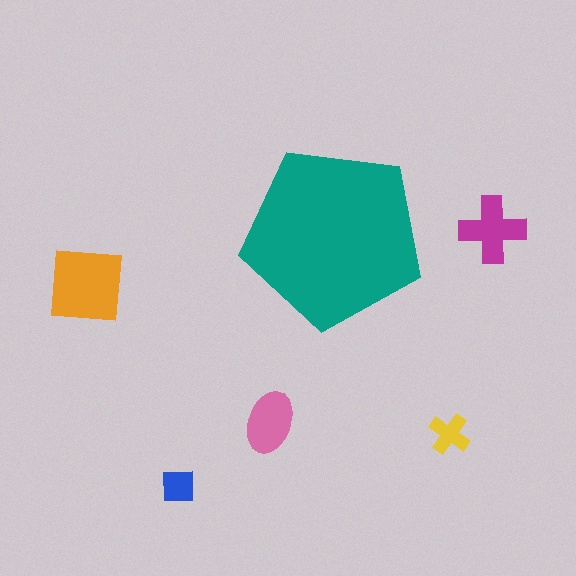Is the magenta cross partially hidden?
No, the magenta cross is fully visible.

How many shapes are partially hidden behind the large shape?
0 shapes are partially hidden.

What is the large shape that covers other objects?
A teal pentagon.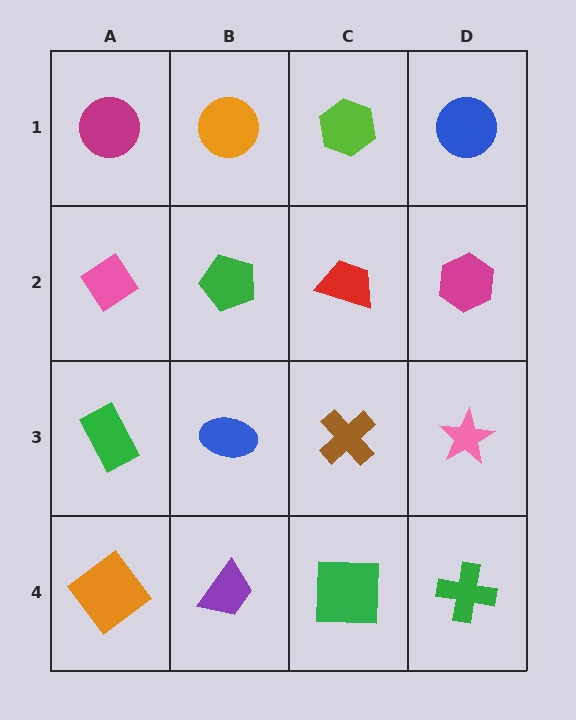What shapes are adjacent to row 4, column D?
A pink star (row 3, column D), a green square (row 4, column C).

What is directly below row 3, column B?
A purple trapezoid.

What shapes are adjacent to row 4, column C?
A brown cross (row 3, column C), a purple trapezoid (row 4, column B), a green cross (row 4, column D).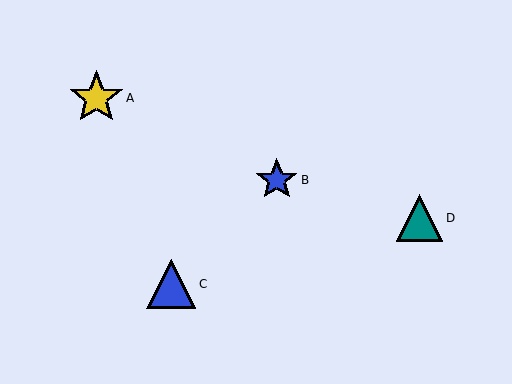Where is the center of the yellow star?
The center of the yellow star is at (96, 98).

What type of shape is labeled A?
Shape A is a yellow star.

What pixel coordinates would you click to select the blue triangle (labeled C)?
Click at (171, 284) to select the blue triangle C.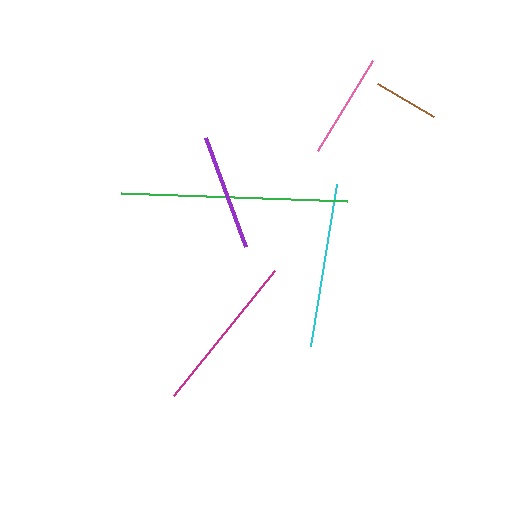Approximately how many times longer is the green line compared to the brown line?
The green line is approximately 3.5 times the length of the brown line.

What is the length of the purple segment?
The purple segment is approximately 116 pixels long.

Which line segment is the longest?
The green line is the longest at approximately 227 pixels.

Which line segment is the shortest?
The brown line is the shortest at approximately 65 pixels.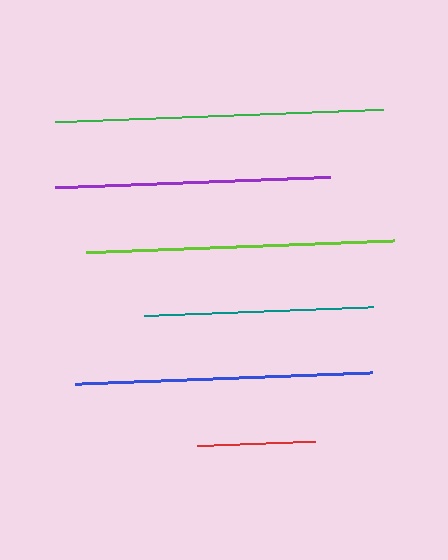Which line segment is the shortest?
The red line is the shortest at approximately 118 pixels.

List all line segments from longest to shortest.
From longest to shortest: green, lime, blue, purple, teal, red.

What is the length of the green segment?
The green segment is approximately 329 pixels long.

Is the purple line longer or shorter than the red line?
The purple line is longer than the red line.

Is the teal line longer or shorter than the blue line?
The blue line is longer than the teal line.